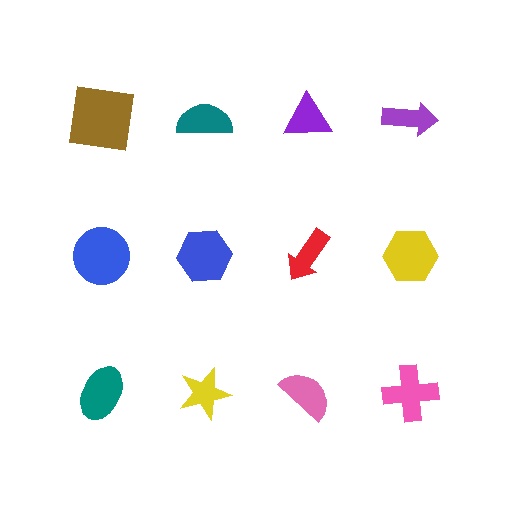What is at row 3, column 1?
A teal ellipse.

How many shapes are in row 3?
4 shapes.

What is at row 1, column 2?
A teal semicircle.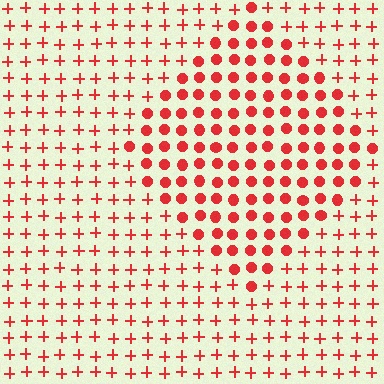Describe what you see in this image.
The image is filled with small red elements arranged in a uniform grid. A diamond-shaped region contains circles, while the surrounding area contains plus signs. The boundary is defined purely by the change in element shape.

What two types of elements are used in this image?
The image uses circles inside the diamond region and plus signs outside it.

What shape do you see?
I see a diamond.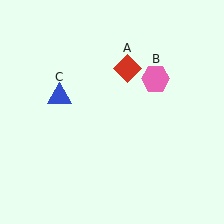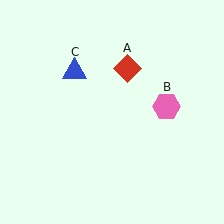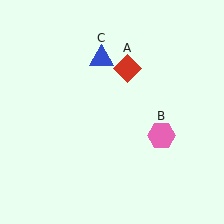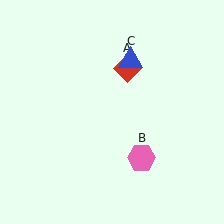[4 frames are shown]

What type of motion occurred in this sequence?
The pink hexagon (object B), blue triangle (object C) rotated clockwise around the center of the scene.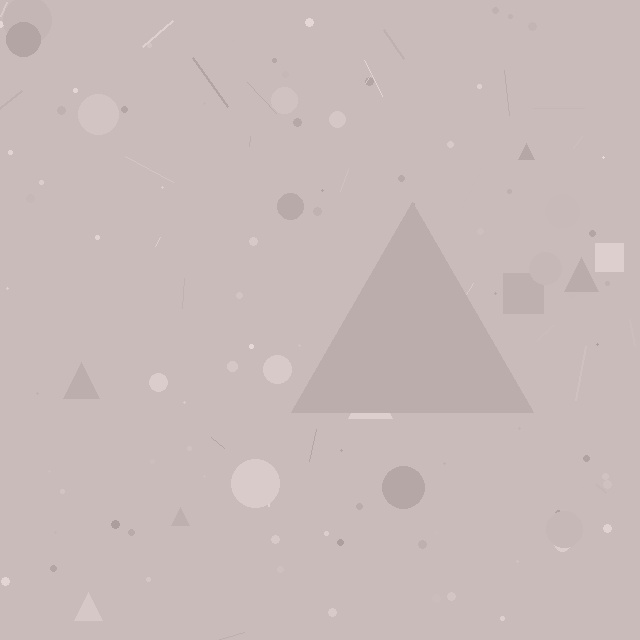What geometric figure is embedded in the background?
A triangle is embedded in the background.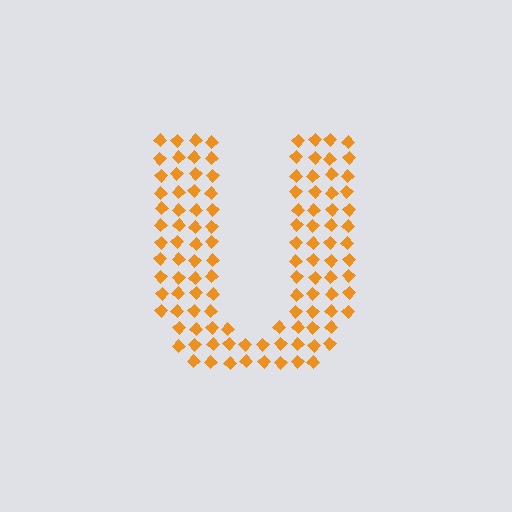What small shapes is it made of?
It is made of small diamonds.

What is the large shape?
The large shape is the letter U.